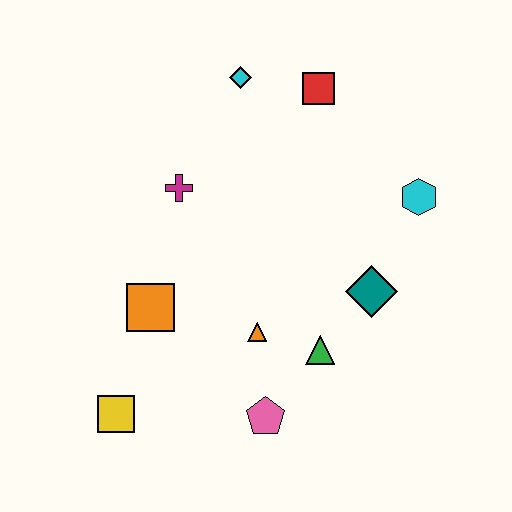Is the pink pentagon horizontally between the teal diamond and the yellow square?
Yes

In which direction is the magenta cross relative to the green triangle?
The magenta cross is above the green triangle.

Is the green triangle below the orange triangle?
Yes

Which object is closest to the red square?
The cyan diamond is closest to the red square.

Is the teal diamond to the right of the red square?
Yes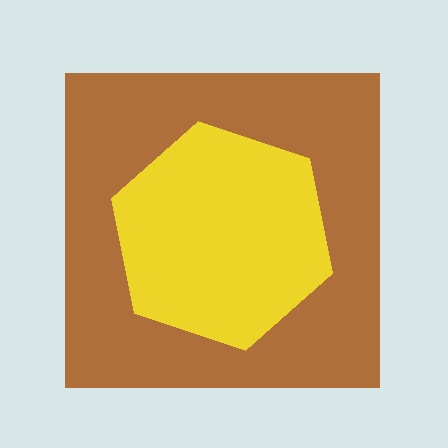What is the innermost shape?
The yellow hexagon.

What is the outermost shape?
The brown square.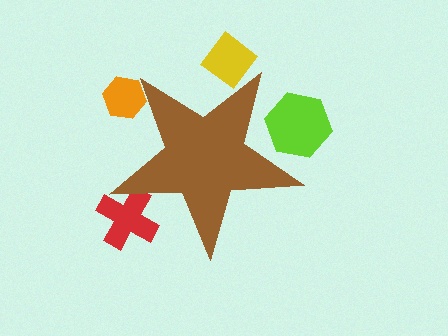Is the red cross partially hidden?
Yes, the red cross is partially hidden behind the brown star.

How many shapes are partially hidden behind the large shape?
4 shapes are partially hidden.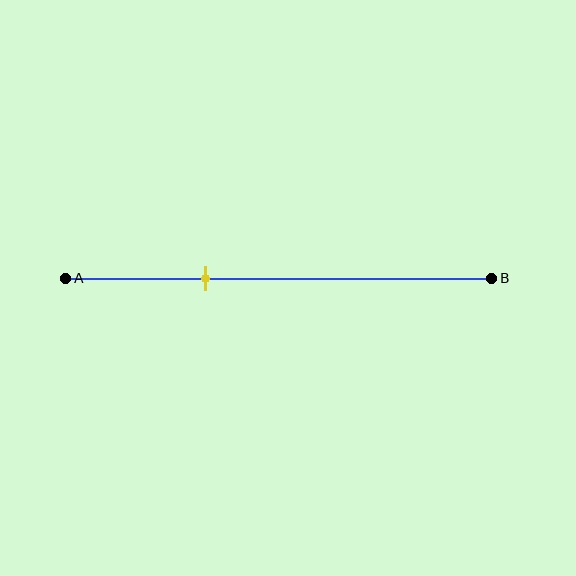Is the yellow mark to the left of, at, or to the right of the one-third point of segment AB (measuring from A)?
The yellow mark is approximately at the one-third point of segment AB.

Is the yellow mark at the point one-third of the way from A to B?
Yes, the mark is approximately at the one-third point.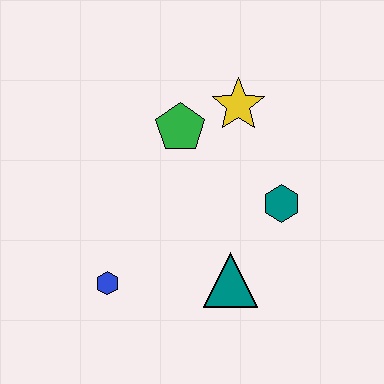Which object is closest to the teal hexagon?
The teal triangle is closest to the teal hexagon.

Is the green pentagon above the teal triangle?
Yes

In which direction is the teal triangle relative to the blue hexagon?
The teal triangle is to the right of the blue hexagon.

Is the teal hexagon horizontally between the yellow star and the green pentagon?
No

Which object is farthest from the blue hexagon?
The yellow star is farthest from the blue hexagon.